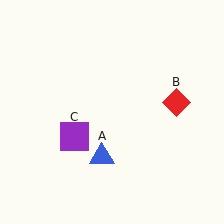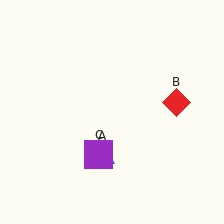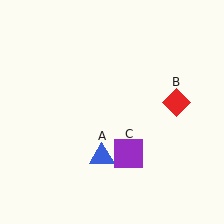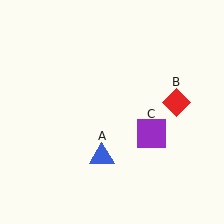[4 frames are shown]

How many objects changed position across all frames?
1 object changed position: purple square (object C).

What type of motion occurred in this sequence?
The purple square (object C) rotated counterclockwise around the center of the scene.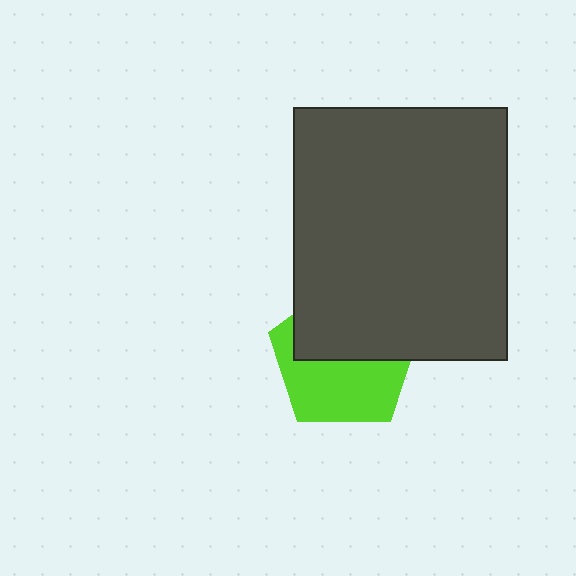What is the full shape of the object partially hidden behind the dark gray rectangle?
The partially hidden object is a lime pentagon.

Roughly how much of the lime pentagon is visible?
About half of it is visible (roughly 50%).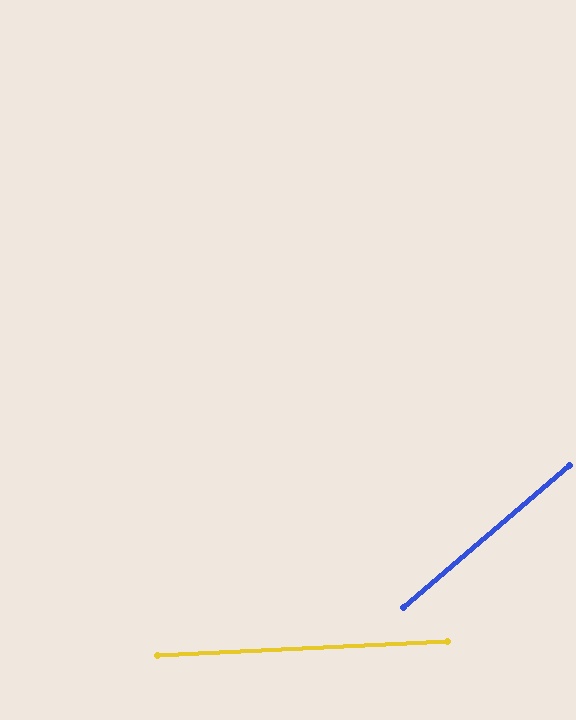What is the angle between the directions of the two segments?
Approximately 38 degrees.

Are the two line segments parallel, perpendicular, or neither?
Neither parallel nor perpendicular — they differ by about 38°.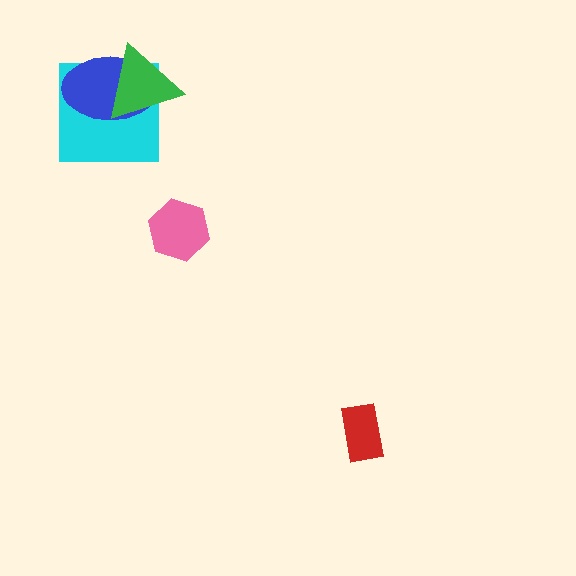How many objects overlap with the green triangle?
2 objects overlap with the green triangle.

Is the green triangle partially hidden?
No, no other shape covers it.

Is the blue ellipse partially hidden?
Yes, it is partially covered by another shape.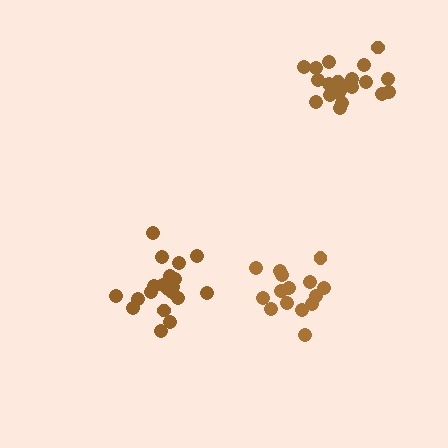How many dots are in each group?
Group 1: 21 dots, Group 2: 21 dots, Group 3: 15 dots (57 total).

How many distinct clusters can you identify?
There are 3 distinct clusters.